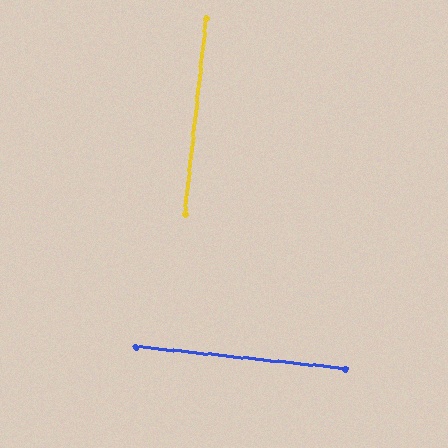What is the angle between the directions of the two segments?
Approximately 90 degrees.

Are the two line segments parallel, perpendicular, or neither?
Perpendicular — they meet at approximately 90°.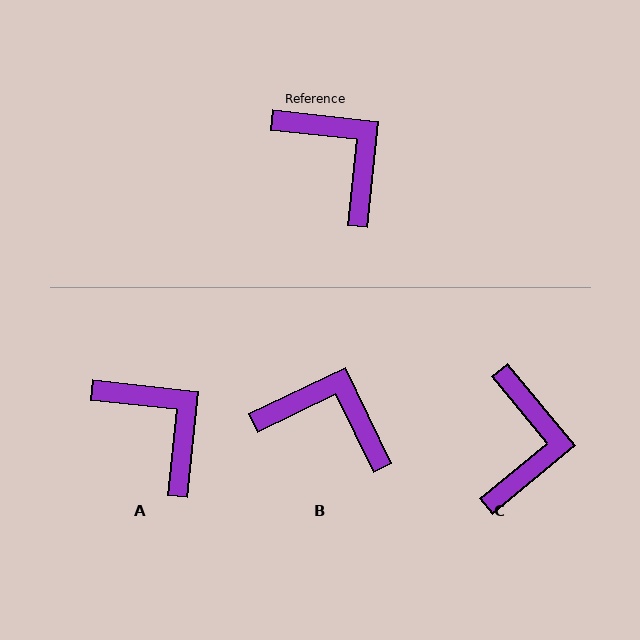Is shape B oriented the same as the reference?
No, it is off by about 32 degrees.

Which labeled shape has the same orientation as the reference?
A.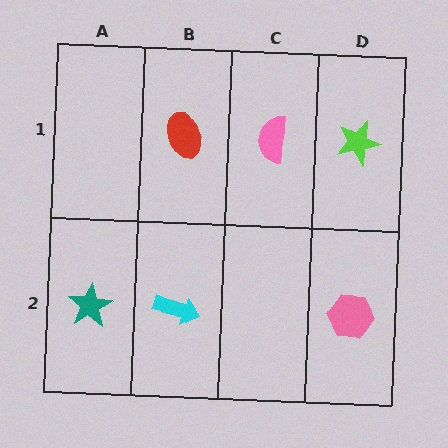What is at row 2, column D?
A pink hexagon.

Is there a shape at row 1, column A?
No, that cell is empty.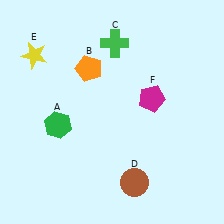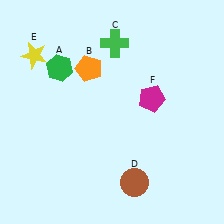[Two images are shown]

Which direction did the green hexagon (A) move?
The green hexagon (A) moved up.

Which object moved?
The green hexagon (A) moved up.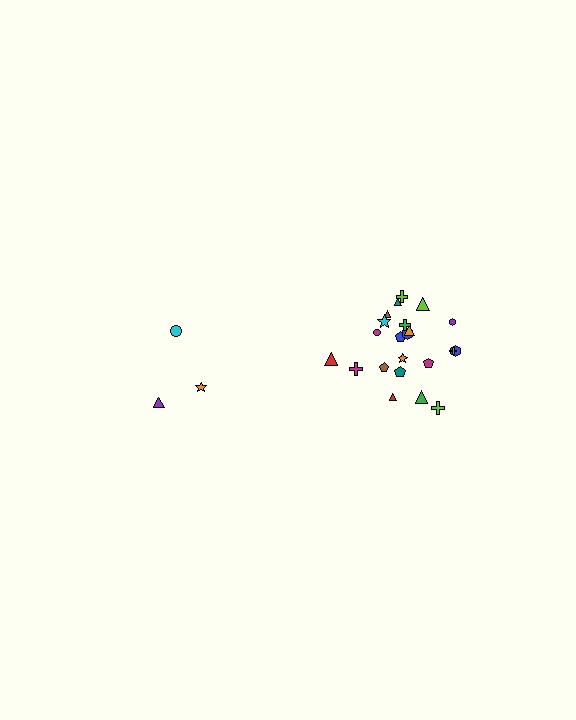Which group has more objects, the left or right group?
The right group.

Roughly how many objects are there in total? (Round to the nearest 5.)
Roughly 25 objects in total.